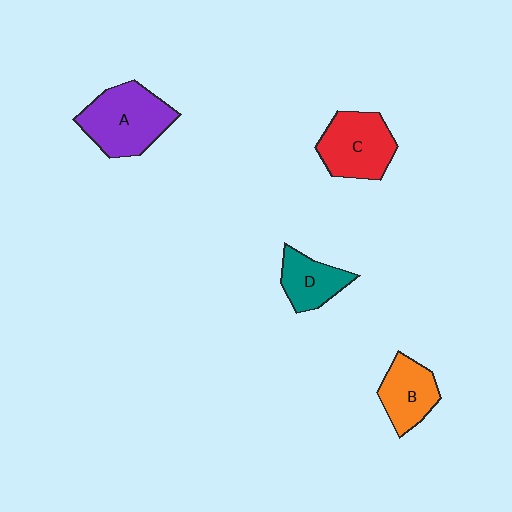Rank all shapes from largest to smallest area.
From largest to smallest: A (purple), C (red), B (orange), D (teal).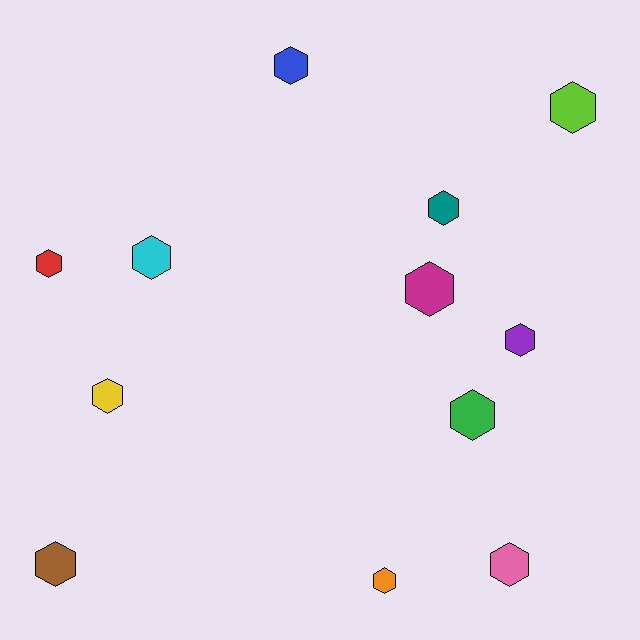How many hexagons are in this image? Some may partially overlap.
There are 12 hexagons.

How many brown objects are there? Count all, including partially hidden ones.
There is 1 brown object.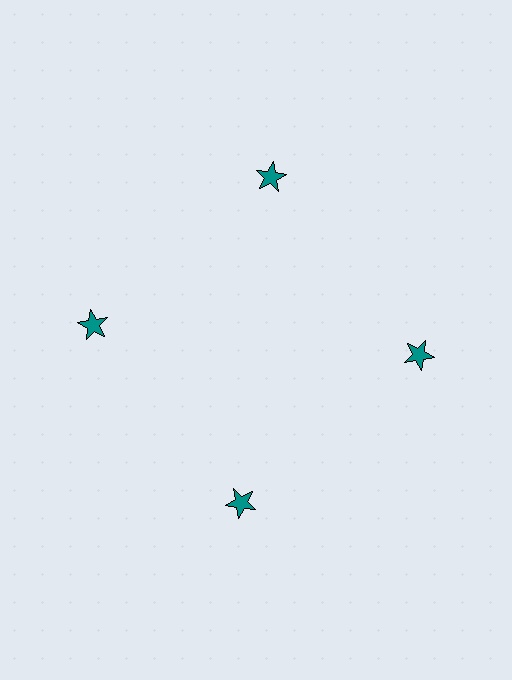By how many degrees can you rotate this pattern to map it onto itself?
The pattern maps onto itself every 90 degrees of rotation.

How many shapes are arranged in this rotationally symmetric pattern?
There are 4 shapes, arranged in 4 groups of 1.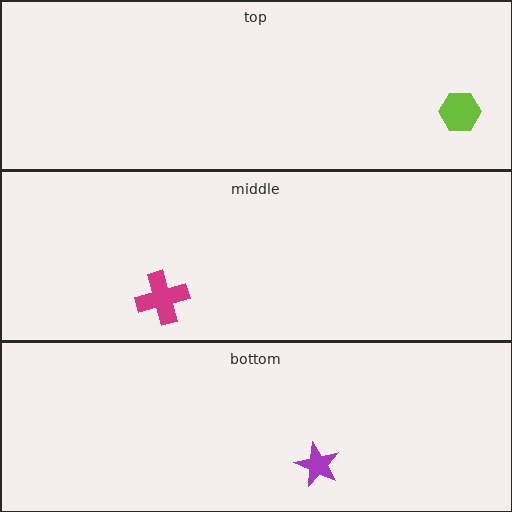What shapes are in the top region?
The lime hexagon.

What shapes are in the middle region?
The magenta cross.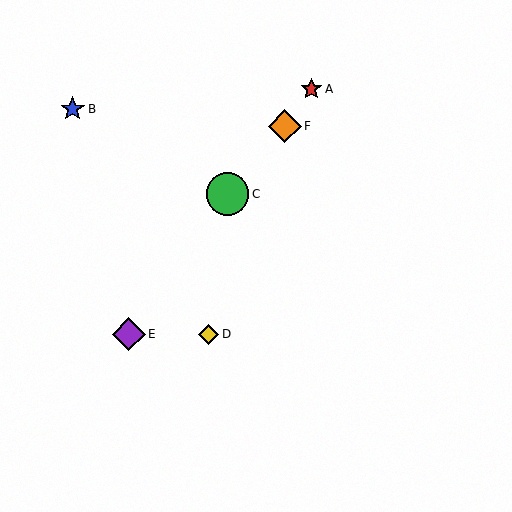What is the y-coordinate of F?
Object F is at y≈126.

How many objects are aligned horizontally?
2 objects (D, E) are aligned horizontally.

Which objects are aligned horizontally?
Objects D, E are aligned horizontally.